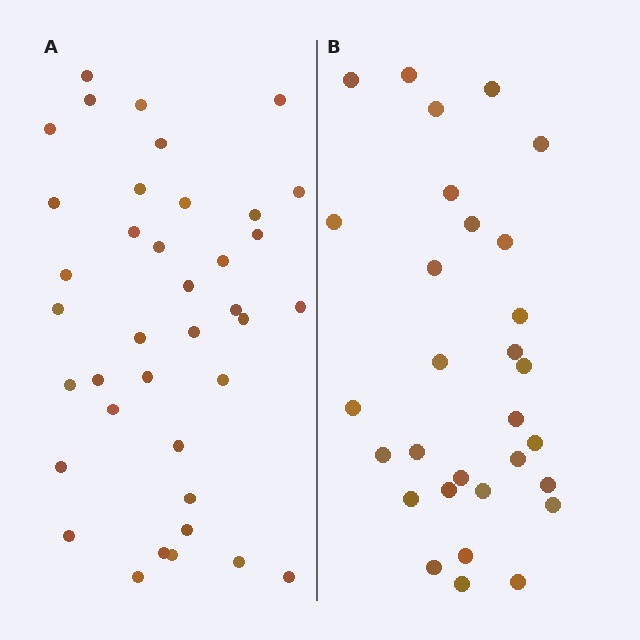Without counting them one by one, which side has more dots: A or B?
Region A (the left region) has more dots.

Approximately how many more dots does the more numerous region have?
Region A has roughly 8 or so more dots than region B.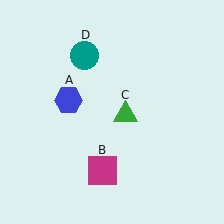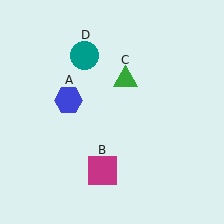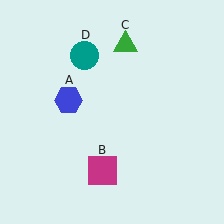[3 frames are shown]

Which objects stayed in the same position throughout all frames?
Blue hexagon (object A) and magenta square (object B) and teal circle (object D) remained stationary.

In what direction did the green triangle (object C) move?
The green triangle (object C) moved up.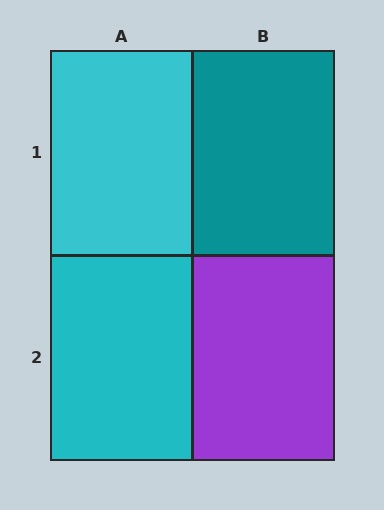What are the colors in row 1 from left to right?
Cyan, teal.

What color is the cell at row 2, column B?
Purple.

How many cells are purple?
1 cell is purple.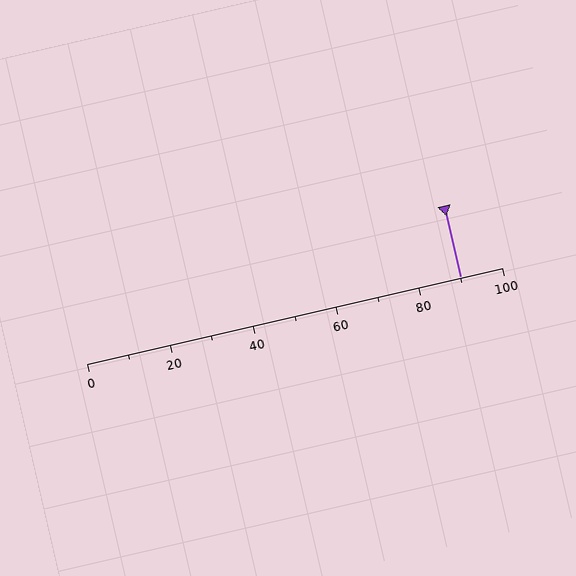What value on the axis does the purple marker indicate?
The marker indicates approximately 90.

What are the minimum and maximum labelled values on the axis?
The axis runs from 0 to 100.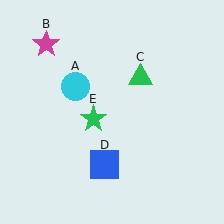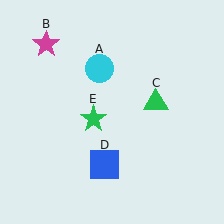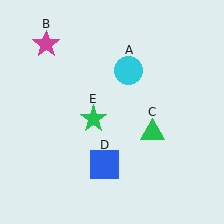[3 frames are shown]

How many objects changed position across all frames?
2 objects changed position: cyan circle (object A), green triangle (object C).